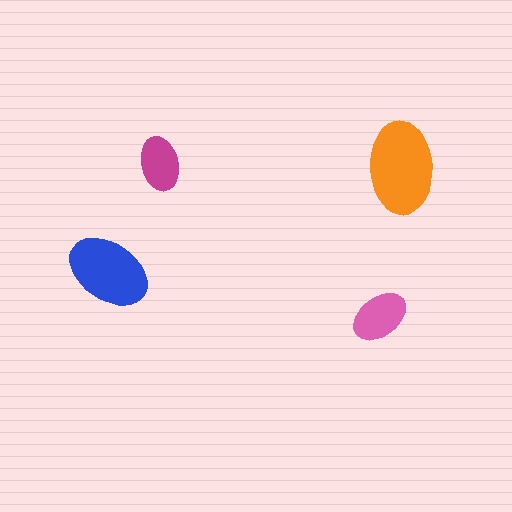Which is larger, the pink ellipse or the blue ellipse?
The blue one.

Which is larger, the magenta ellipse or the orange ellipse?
The orange one.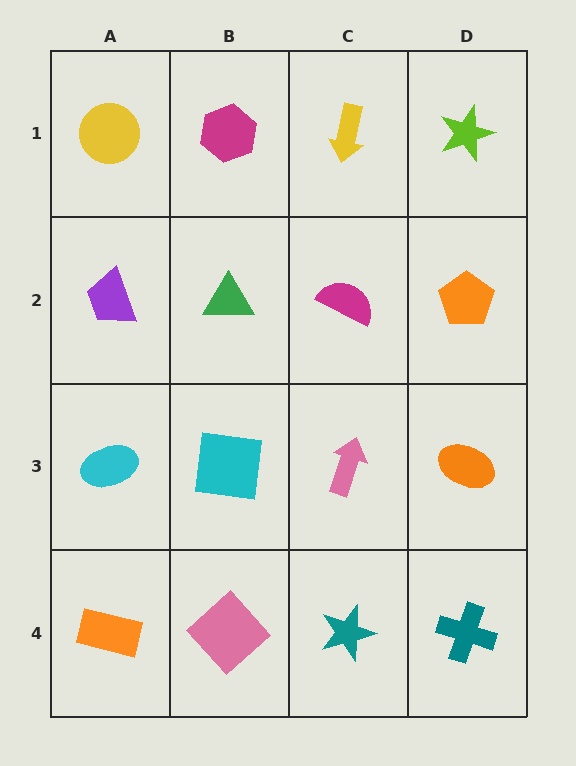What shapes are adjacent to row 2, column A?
A yellow circle (row 1, column A), a cyan ellipse (row 3, column A), a green triangle (row 2, column B).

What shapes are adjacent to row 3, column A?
A purple trapezoid (row 2, column A), an orange rectangle (row 4, column A), a cyan square (row 3, column B).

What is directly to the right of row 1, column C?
A lime star.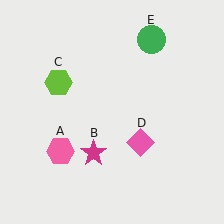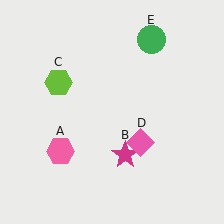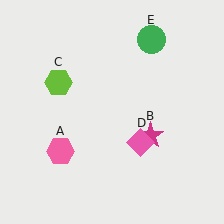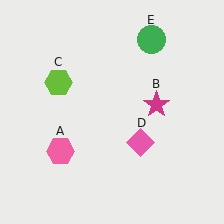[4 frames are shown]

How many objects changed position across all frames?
1 object changed position: magenta star (object B).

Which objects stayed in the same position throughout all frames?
Pink hexagon (object A) and lime hexagon (object C) and pink diamond (object D) and green circle (object E) remained stationary.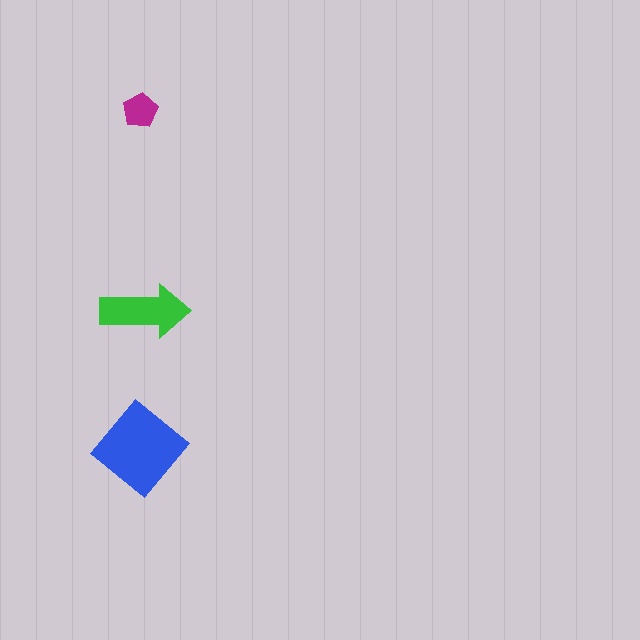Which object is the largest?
The blue diamond.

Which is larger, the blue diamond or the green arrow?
The blue diamond.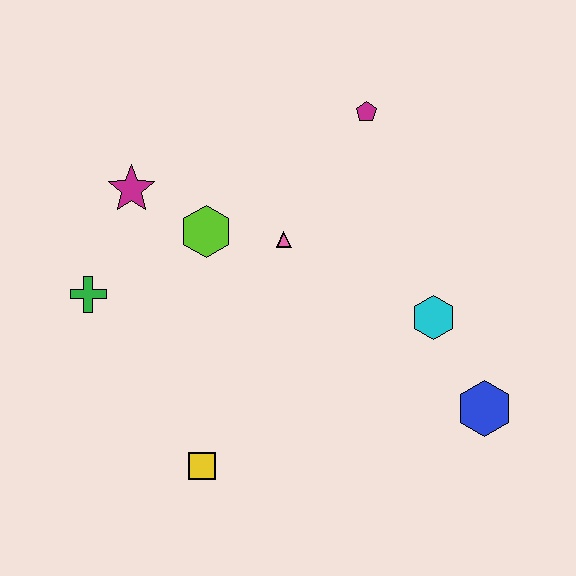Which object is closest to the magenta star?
The lime hexagon is closest to the magenta star.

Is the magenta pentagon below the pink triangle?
No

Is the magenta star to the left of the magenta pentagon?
Yes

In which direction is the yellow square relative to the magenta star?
The yellow square is below the magenta star.